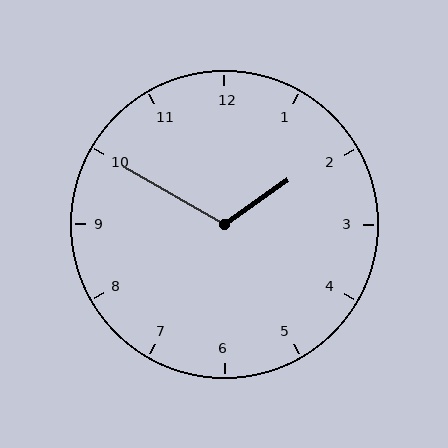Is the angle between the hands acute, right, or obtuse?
It is obtuse.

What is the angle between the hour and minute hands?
Approximately 115 degrees.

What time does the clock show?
1:50.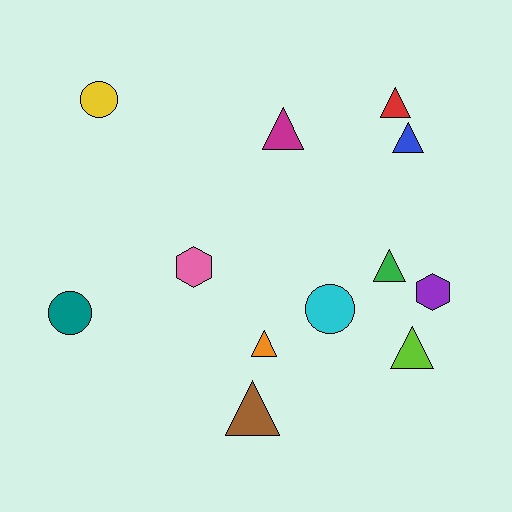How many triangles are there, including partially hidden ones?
There are 7 triangles.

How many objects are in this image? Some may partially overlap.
There are 12 objects.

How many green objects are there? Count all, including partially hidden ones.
There is 1 green object.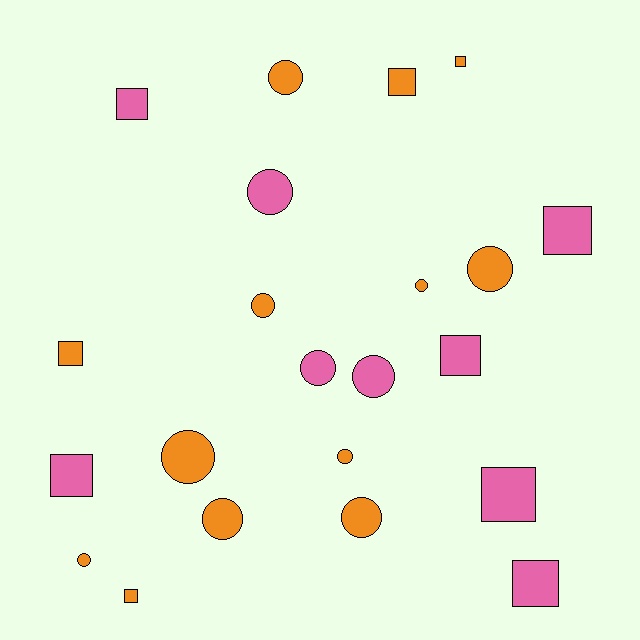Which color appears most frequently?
Orange, with 13 objects.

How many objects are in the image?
There are 22 objects.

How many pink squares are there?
There are 6 pink squares.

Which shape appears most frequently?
Circle, with 12 objects.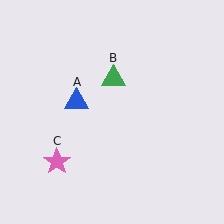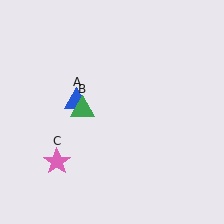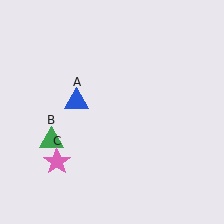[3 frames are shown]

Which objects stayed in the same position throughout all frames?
Blue triangle (object A) and pink star (object C) remained stationary.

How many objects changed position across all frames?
1 object changed position: green triangle (object B).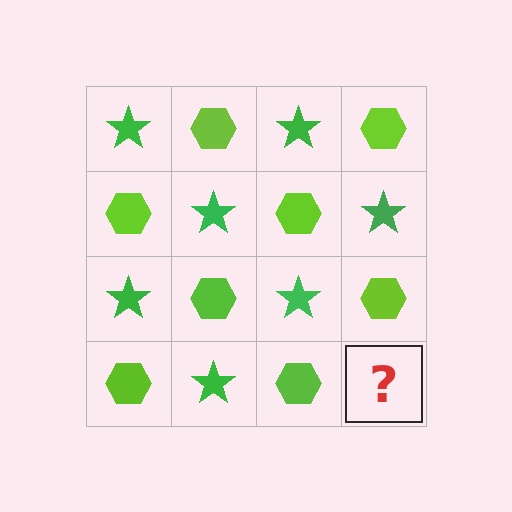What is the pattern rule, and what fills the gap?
The rule is that it alternates green star and lime hexagon in a checkerboard pattern. The gap should be filled with a green star.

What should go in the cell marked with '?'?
The missing cell should contain a green star.